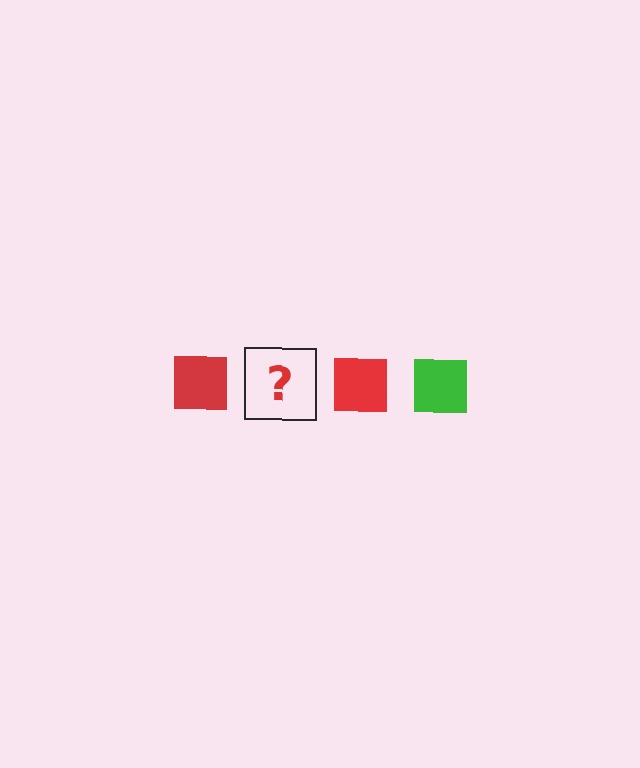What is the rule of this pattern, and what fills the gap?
The rule is that the pattern cycles through red, green squares. The gap should be filled with a green square.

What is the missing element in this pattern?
The missing element is a green square.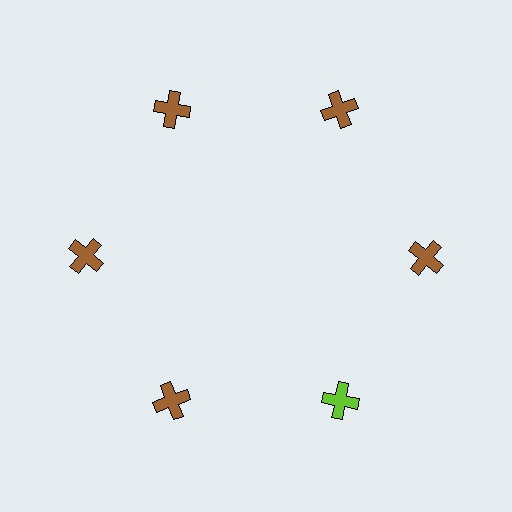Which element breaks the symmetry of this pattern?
The lime cross at roughly the 5 o'clock position breaks the symmetry. All other shapes are brown crosses.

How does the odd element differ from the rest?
It has a different color: lime instead of brown.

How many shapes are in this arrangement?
There are 6 shapes arranged in a ring pattern.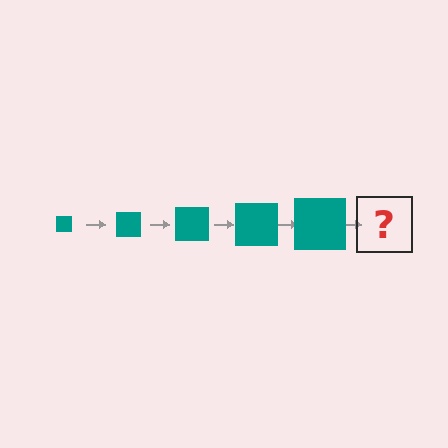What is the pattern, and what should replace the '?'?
The pattern is that the square gets progressively larger each step. The '?' should be a teal square, larger than the previous one.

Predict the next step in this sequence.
The next step is a teal square, larger than the previous one.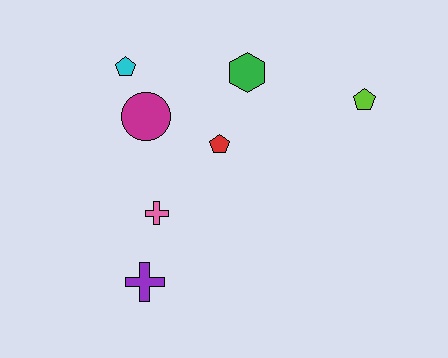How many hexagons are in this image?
There is 1 hexagon.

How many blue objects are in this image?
There are no blue objects.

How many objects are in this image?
There are 7 objects.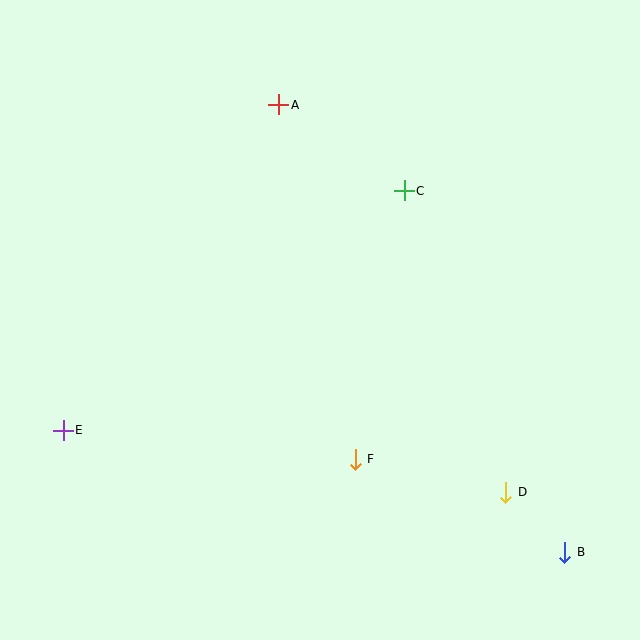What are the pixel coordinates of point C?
Point C is at (404, 191).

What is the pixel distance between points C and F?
The distance between C and F is 273 pixels.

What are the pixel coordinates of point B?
Point B is at (565, 552).